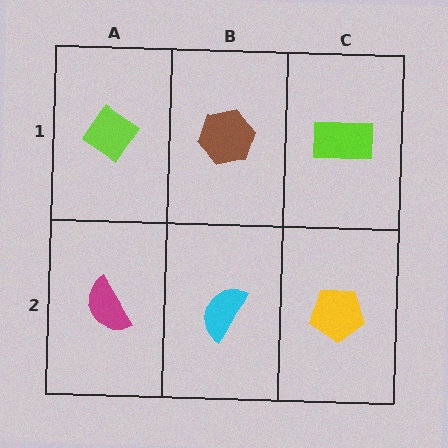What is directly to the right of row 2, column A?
A cyan semicircle.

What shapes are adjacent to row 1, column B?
A cyan semicircle (row 2, column B), a lime diamond (row 1, column A), a lime rectangle (row 1, column C).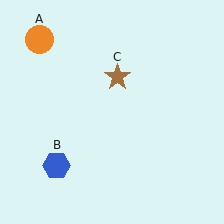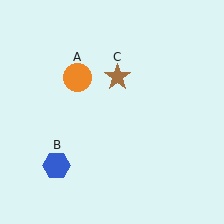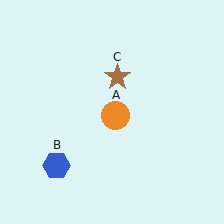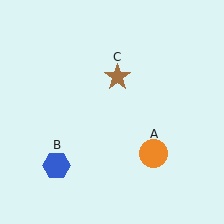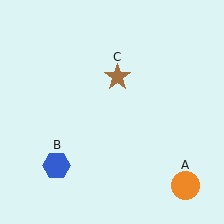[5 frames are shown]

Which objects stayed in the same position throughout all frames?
Blue hexagon (object B) and brown star (object C) remained stationary.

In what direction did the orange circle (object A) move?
The orange circle (object A) moved down and to the right.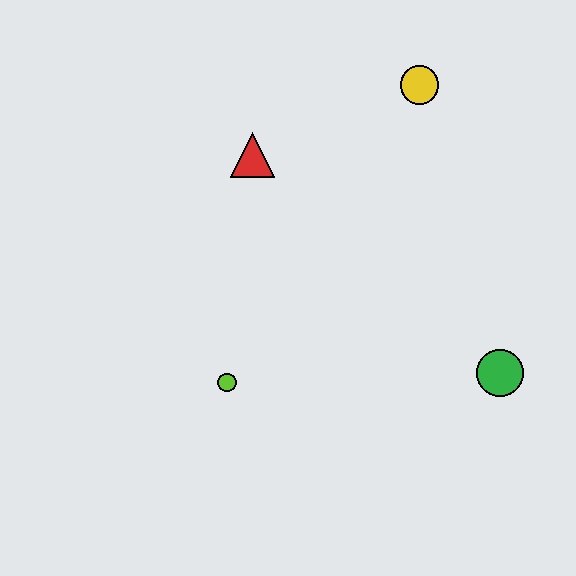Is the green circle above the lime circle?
Yes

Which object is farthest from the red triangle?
The green circle is farthest from the red triangle.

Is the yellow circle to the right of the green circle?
No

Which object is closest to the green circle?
The lime circle is closest to the green circle.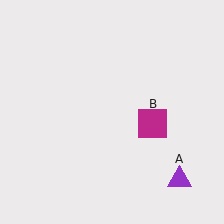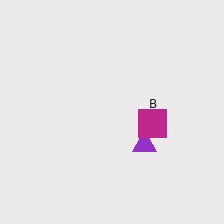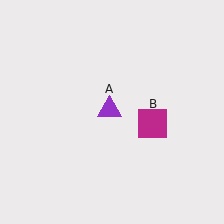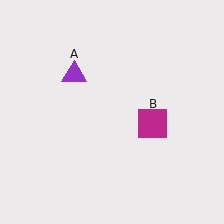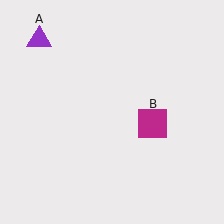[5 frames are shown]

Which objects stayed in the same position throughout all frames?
Magenta square (object B) remained stationary.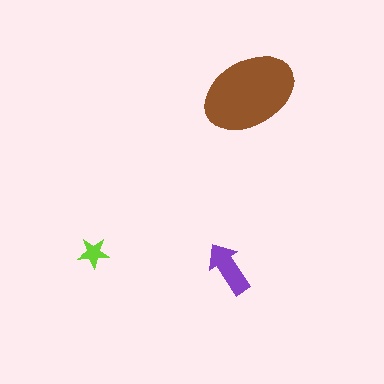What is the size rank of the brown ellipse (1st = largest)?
1st.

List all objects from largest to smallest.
The brown ellipse, the purple arrow, the lime star.